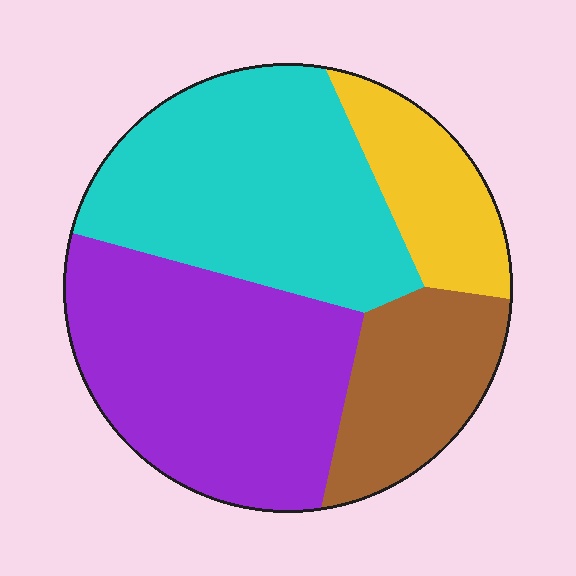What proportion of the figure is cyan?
Cyan covers 35% of the figure.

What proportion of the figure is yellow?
Yellow takes up about one eighth (1/8) of the figure.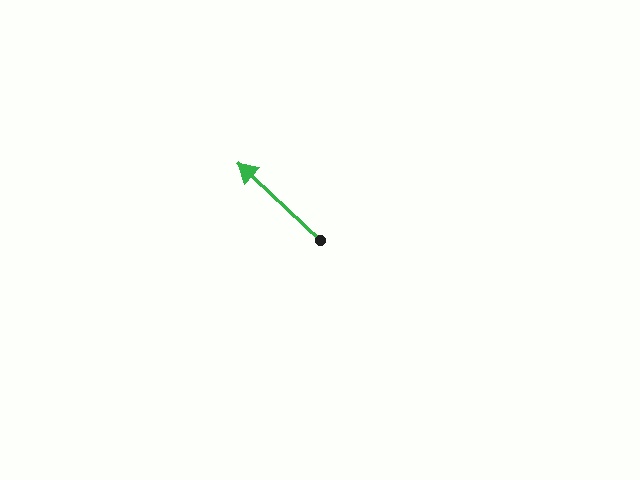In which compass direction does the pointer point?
Northwest.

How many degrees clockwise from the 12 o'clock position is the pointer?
Approximately 313 degrees.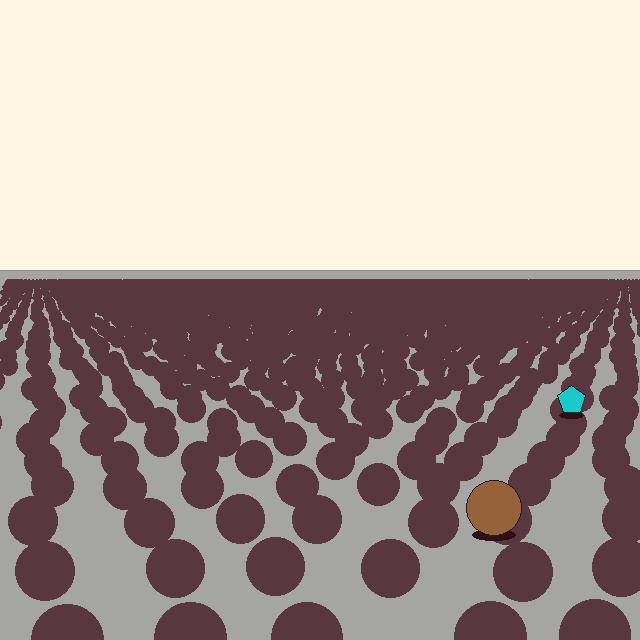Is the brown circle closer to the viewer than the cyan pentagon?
Yes. The brown circle is closer — you can tell from the texture gradient: the ground texture is coarser near it.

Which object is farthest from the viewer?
The cyan pentagon is farthest from the viewer. It appears smaller and the ground texture around it is denser.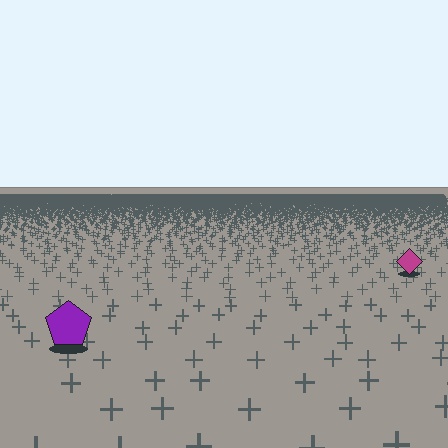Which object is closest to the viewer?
The purple pentagon is closest. The texture marks near it are larger and more spread out.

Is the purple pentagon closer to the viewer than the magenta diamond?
Yes. The purple pentagon is closer — you can tell from the texture gradient: the ground texture is coarser near it.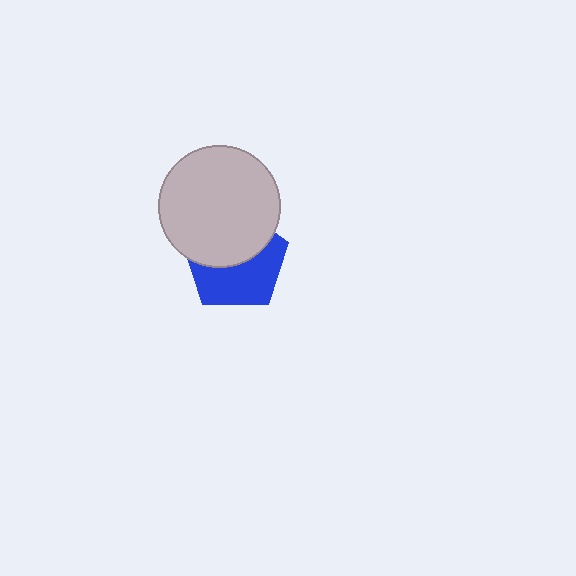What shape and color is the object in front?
The object in front is a light gray circle.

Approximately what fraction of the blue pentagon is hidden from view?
Roughly 48% of the blue pentagon is hidden behind the light gray circle.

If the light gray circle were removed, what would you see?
You would see the complete blue pentagon.